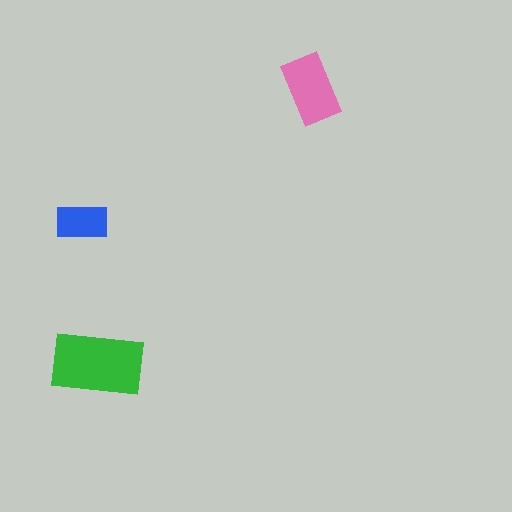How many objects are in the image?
There are 3 objects in the image.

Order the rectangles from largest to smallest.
the green one, the pink one, the blue one.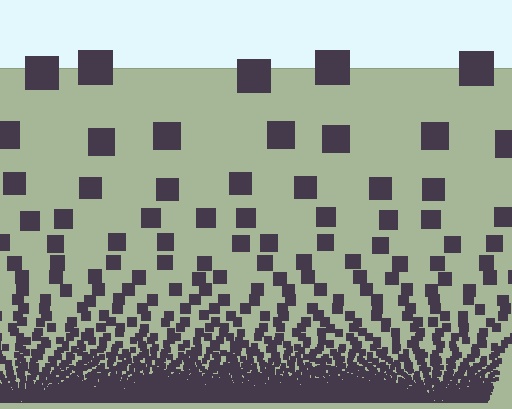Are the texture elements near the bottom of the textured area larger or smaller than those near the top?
Smaller. The gradient is inverted — elements near the bottom are smaller and denser.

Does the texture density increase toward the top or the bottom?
Density increases toward the bottom.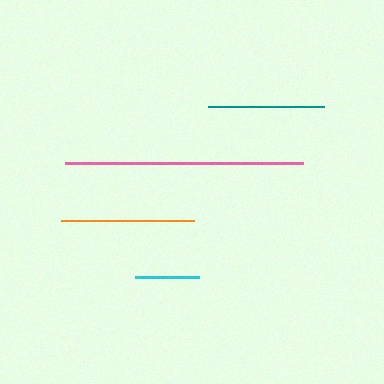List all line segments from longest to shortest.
From longest to shortest: pink, orange, teal, cyan.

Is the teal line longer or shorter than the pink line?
The pink line is longer than the teal line.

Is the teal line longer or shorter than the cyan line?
The teal line is longer than the cyan line.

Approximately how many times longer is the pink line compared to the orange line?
The pink line is approximately 1.8 times the length of the orange line.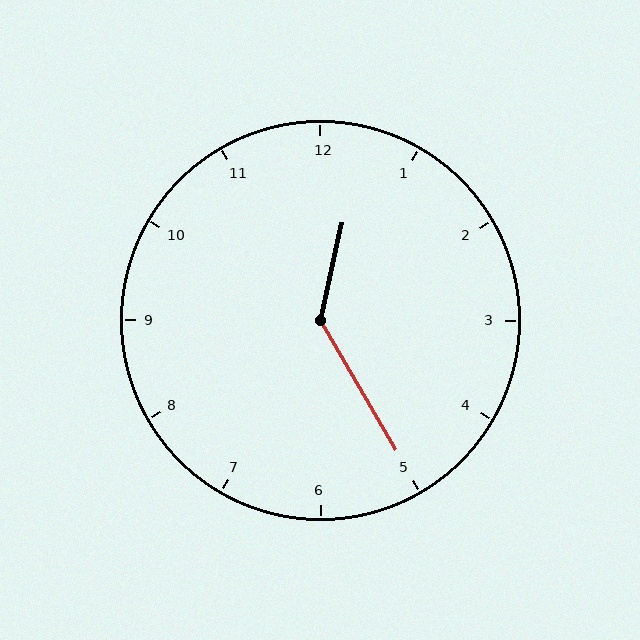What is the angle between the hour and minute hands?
Approximately 138 degrees.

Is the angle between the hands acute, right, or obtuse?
It is obtuse.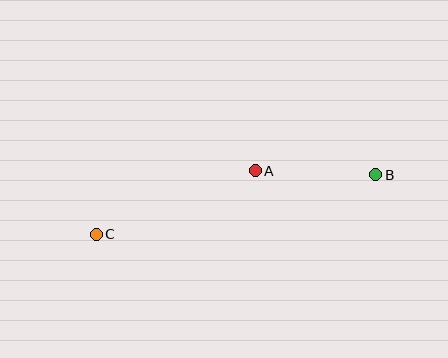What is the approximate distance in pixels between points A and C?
The distance between A and C is approximately 171 pixels.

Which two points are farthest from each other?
Points B and C are farthest from each other.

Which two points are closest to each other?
Points A and B are closest to each other.